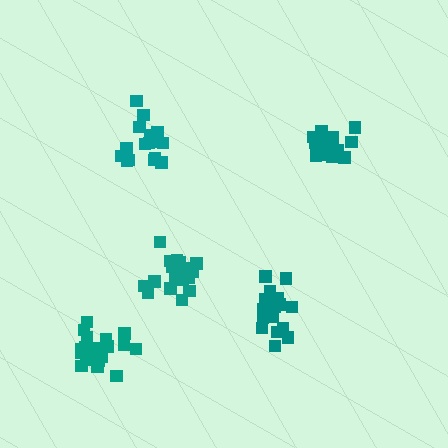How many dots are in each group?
Group 1: 16 dots, Group 2: 17 dots, Group 3: 18 dots, Group 4: 18 dots, Group 5: 20 dots (89 total).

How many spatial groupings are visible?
There are 5 spatial groupings.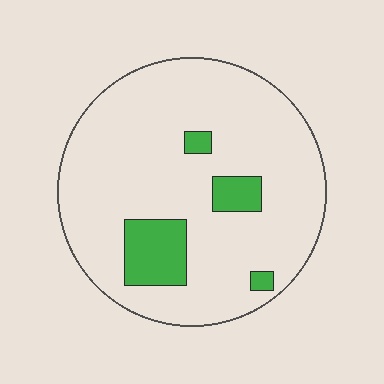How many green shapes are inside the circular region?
4.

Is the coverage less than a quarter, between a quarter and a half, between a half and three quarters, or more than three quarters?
Less than a quarter.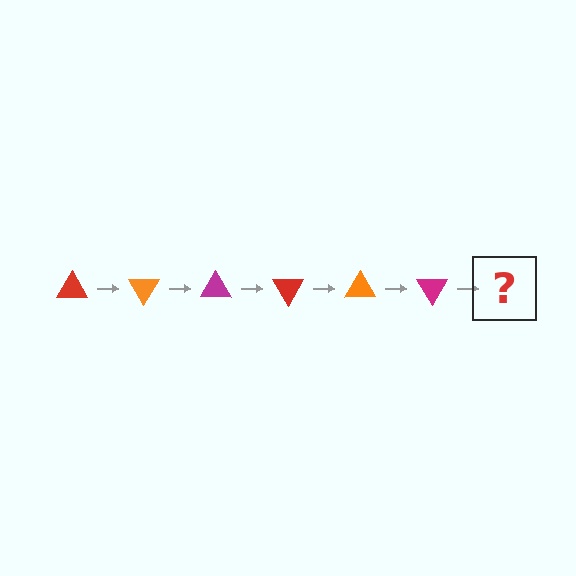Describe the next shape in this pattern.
It should be a red triangle, rotated 360 degrees from the start.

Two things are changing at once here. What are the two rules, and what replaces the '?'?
The two rules are that it rotates 60 degrees each step and the color cycles through red, orange, and magenta. The '?' should be a red triangle, rotated 360 degrees from the start.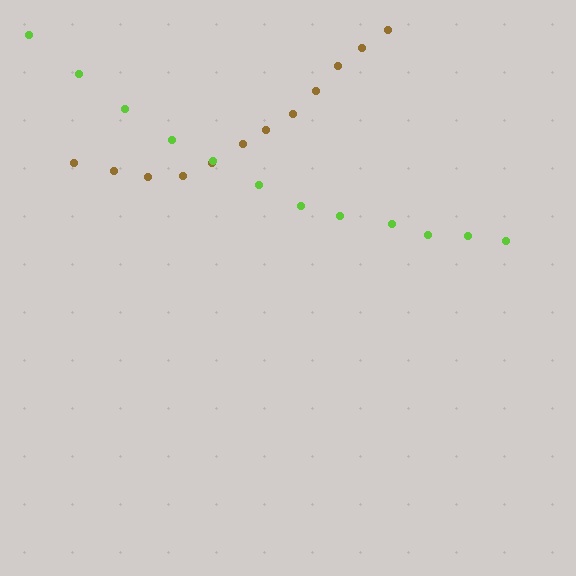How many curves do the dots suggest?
There are 2 distinct paths.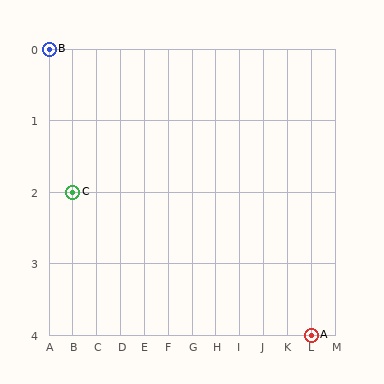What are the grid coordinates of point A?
Point A is at grid coordinates (L, 4).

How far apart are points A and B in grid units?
Points A and B are 11 columns and 4 rows apart (about 11.7 grid units diagonally).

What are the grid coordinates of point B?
Point B is at grid coordinates (A, 0).